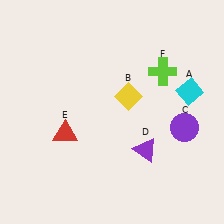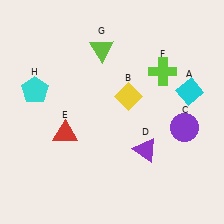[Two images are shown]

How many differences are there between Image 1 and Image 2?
There are 2 differences between the two images.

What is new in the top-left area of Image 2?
A cyan pentagon (H) was added in the top-left area of Image 2.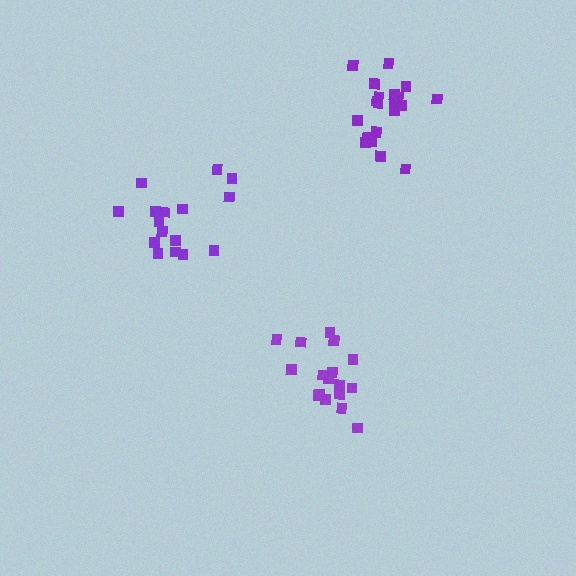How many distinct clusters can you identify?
There are 3 distinct clusters.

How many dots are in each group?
Group 1: 17 dots, Group 2: 20 dots, Group 3: 16 dots (53 total).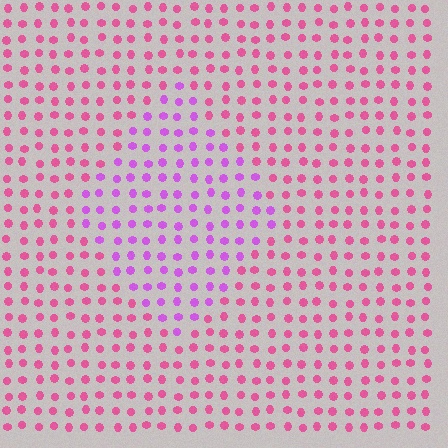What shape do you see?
I see a diamond.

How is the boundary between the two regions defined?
The boundary is defined purely by a slight shift in hue (about 39 degrees). Spacing, size, and orientation are identical on both sides.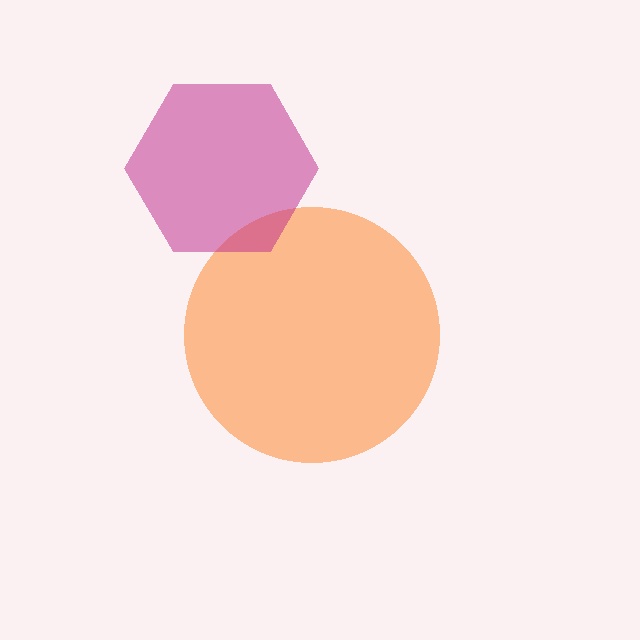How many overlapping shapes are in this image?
There are 2 overlapping shapes in the image.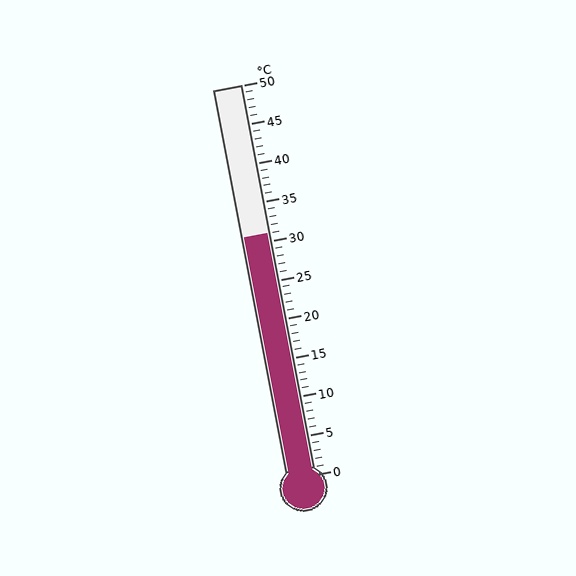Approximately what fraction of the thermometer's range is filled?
The thermometer is filled to approximately 60% of its range.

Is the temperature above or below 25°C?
The temperature is above 25°C.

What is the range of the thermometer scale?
The thermometer scale ranges from 0°C to 50°C.